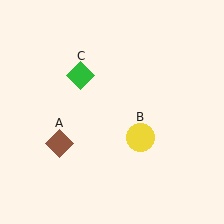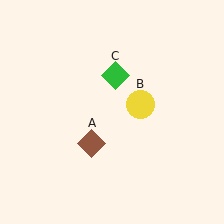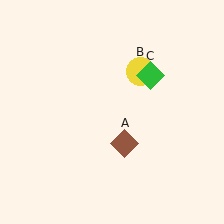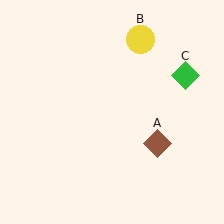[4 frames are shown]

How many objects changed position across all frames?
3 objects changed position: brown diamond (object A), yellow circle (object B), green diamond (object C).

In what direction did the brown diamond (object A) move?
The brown diamond (object A) moved right.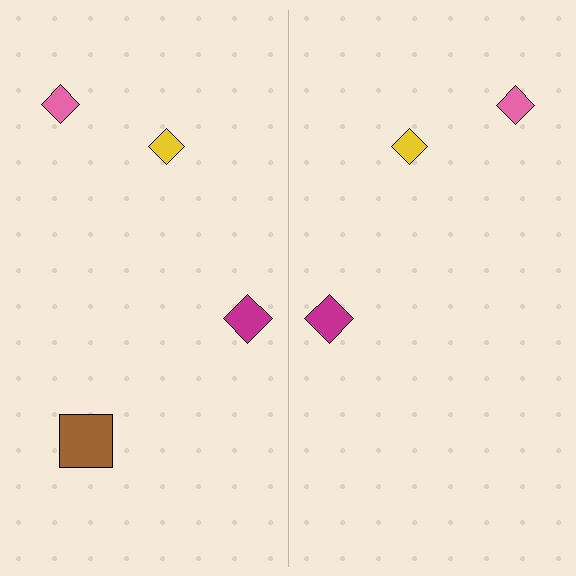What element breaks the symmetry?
A brown square is missing from the right side.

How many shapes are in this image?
There are 7 shapes in this image.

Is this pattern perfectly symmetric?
No, the pattern is not perfectly symmetric. A brown square is missing from the right side.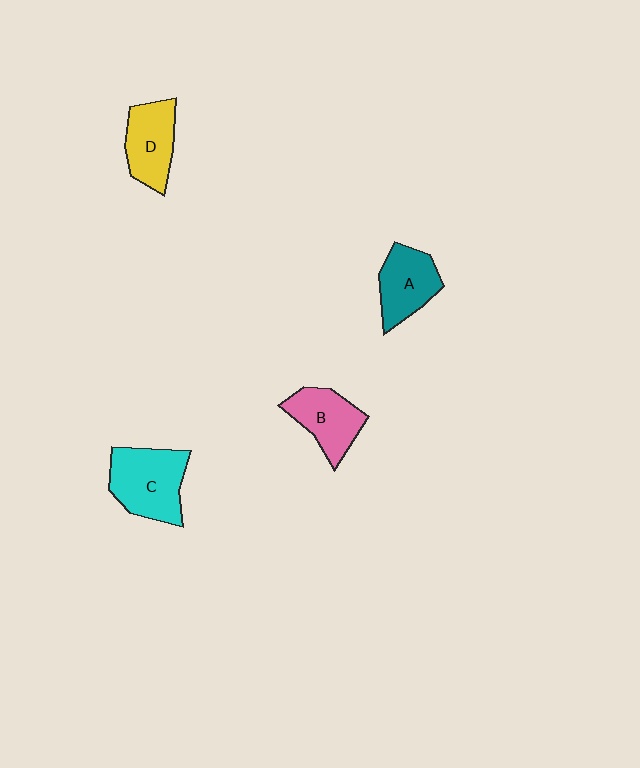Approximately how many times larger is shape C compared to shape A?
Approximately 1.3 times.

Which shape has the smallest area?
Shape B (pink).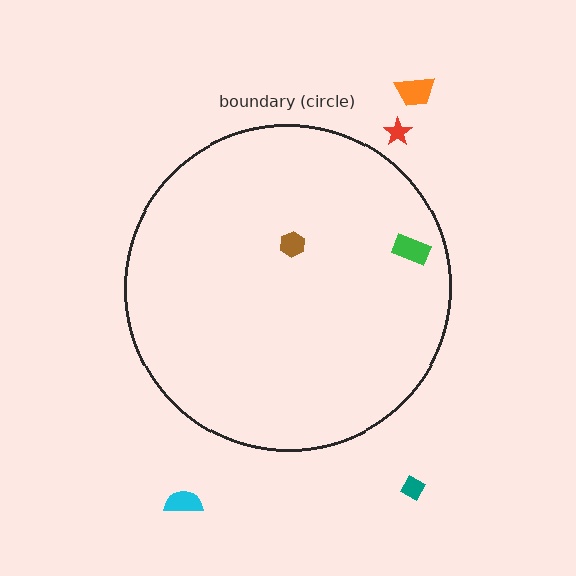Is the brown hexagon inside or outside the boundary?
Inside.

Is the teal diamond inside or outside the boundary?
Outside.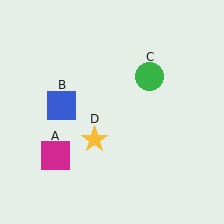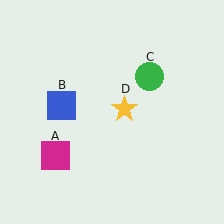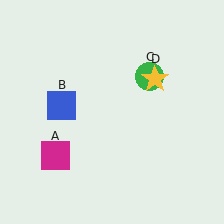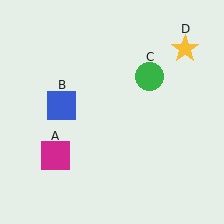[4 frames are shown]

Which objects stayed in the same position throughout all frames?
Magenta square (object A) and blue square (object B) and green circle (object C) remained stationary.